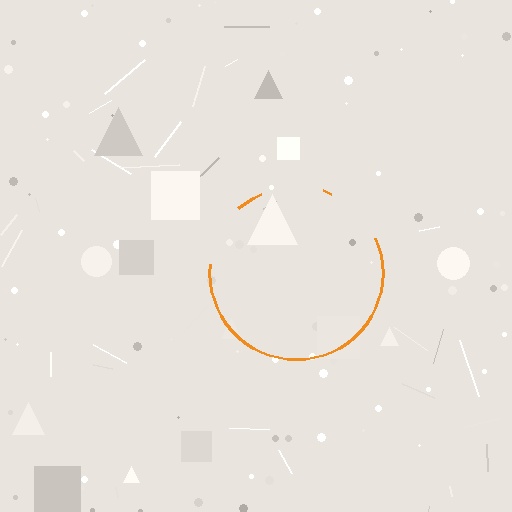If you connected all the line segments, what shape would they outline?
They would outline a circle.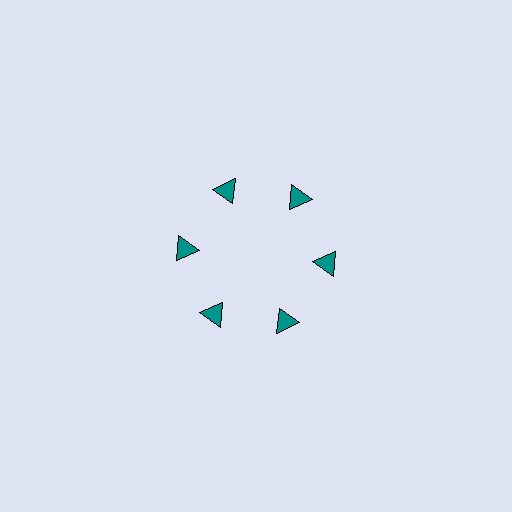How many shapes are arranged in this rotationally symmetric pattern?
There are 6 shapes, arranged in 6 groups of 1.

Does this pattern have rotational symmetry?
Yes, this pattern has 6-fold rotational symmetry. It looks the same after rotating 60 degrees around the center.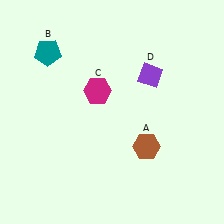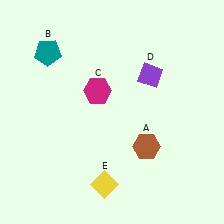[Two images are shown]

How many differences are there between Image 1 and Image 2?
There is 1 difference between the two images.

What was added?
A yellow diamond (E) was added in Image 2.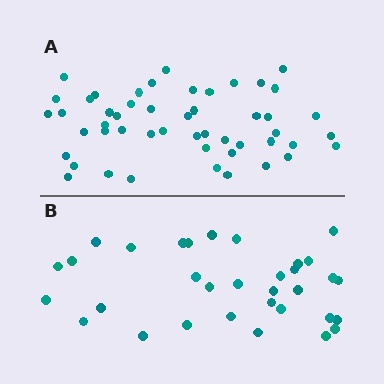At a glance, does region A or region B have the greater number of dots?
Region A (the top region) has more dots.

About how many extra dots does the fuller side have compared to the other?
Region A has approximately 15 more dots than region B.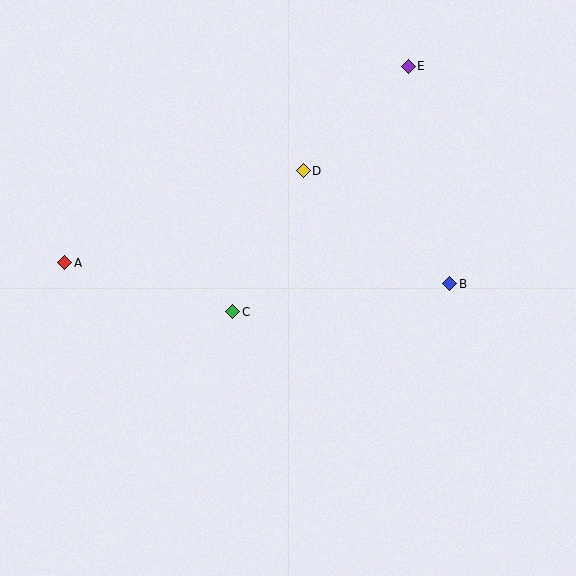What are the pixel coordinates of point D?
Point D is at (303, 171).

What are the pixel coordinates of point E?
Point E is at (408, 66).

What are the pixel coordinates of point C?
Point C is at (233, 312).